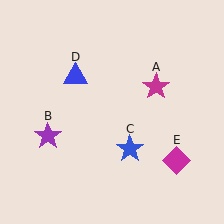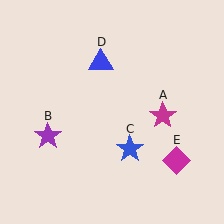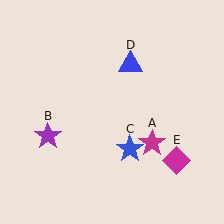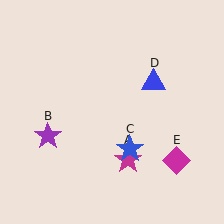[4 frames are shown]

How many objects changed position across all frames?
2 objects changed position: magenta star (object A), blue triangle (object D).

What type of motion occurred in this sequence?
The magenta star (object A), blue triangle (object D) rotated clockwise around the center of the scene.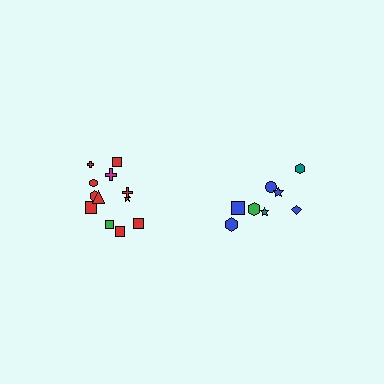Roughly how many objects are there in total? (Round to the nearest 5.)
Roughly 20 objects in total.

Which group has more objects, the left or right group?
The left group.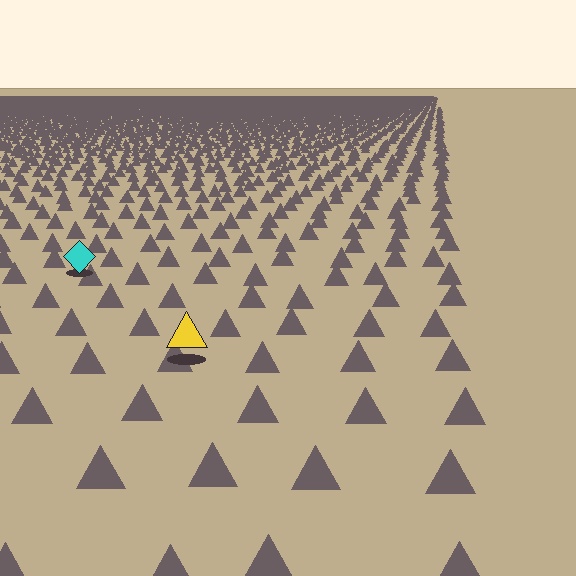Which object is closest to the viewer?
The yellow triangle is closest. The texture marks near it are larger and more spread out.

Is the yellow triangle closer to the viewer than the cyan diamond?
Yes. The yellow triangle is closer — you can tell from the texture gradient: the ground texture is coarser near it.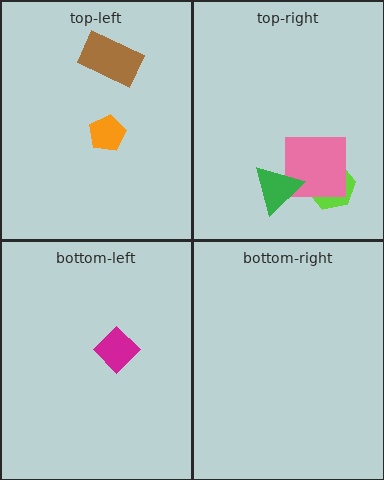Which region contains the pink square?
The top-right region.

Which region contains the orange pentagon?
The top-left region.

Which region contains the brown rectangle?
The top-left region.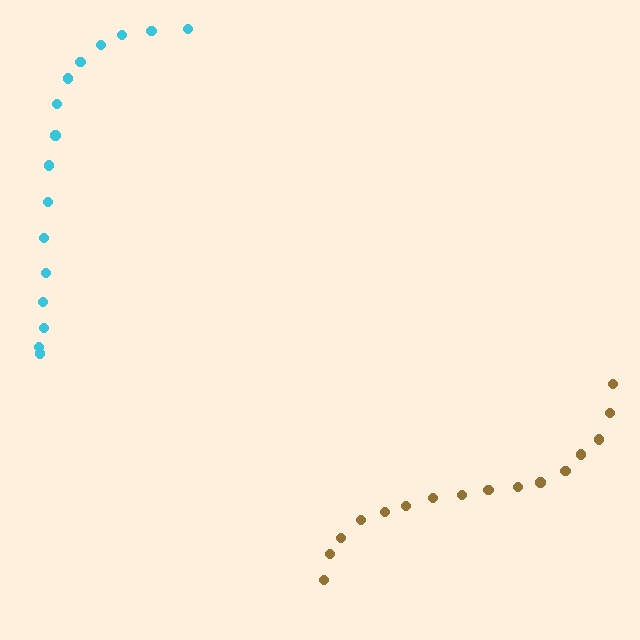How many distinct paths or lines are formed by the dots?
There are 2 distinct paths.